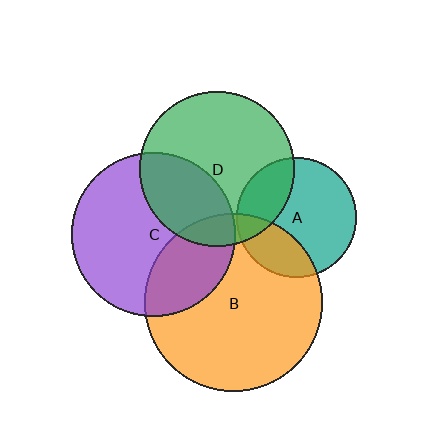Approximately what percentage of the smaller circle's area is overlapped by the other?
Approximately 25%.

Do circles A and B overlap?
Yes.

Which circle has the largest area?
Circle B (orange).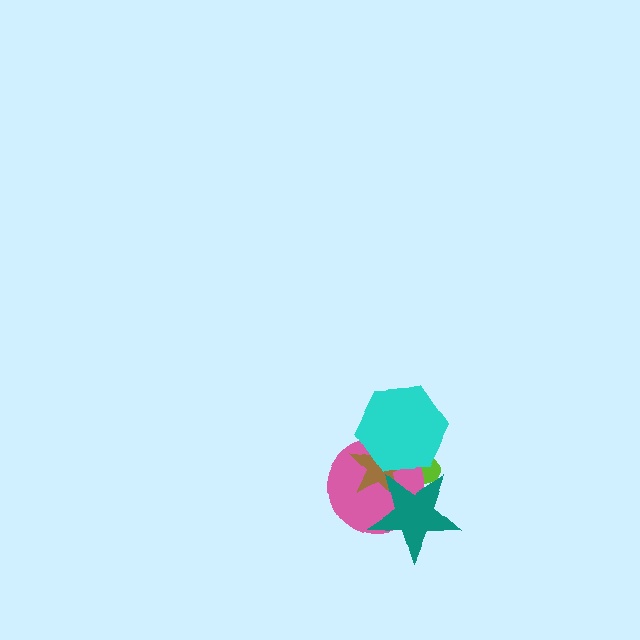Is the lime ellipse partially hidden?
Yes, it is partially covered by another shape.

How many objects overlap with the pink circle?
4 objects overlap with the pink circle.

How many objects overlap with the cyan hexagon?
3 objects overlap with the cyan hexagon.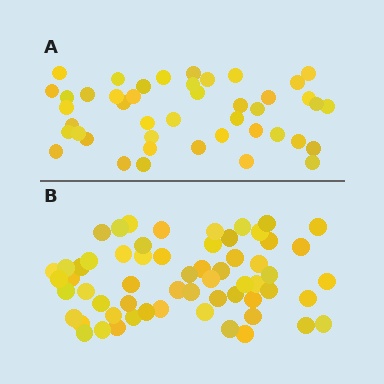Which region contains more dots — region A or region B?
Region B (the bottom region) has more dots.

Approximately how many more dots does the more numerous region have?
Region B has approximately 15 more dots than region A.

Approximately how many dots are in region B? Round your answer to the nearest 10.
About 60 dots.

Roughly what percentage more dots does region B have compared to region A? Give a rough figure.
About 35% more.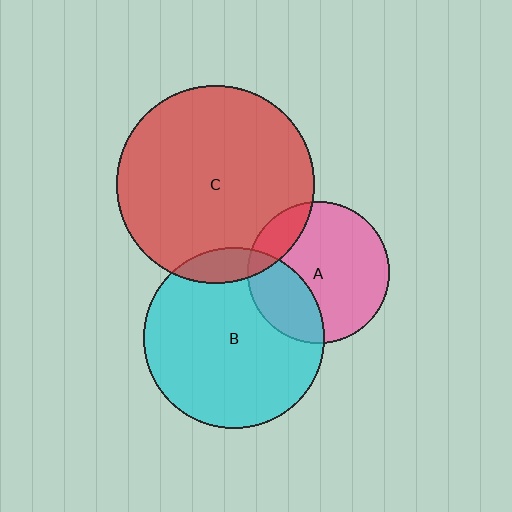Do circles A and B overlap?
Yes.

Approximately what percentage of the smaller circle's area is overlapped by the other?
Approximately 30%.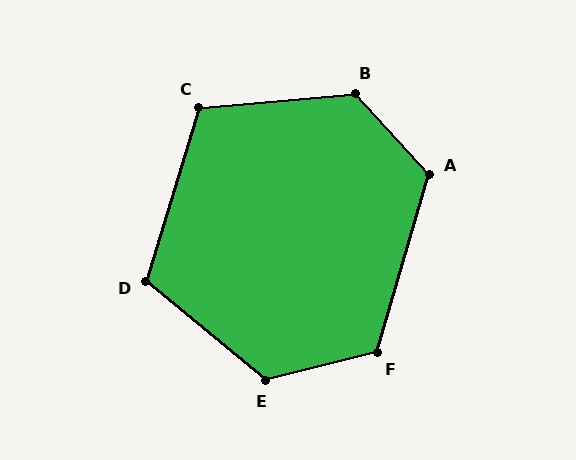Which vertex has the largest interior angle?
B, at approximately 128 degrees.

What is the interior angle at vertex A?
Approximately 121 degrees (obtuse).